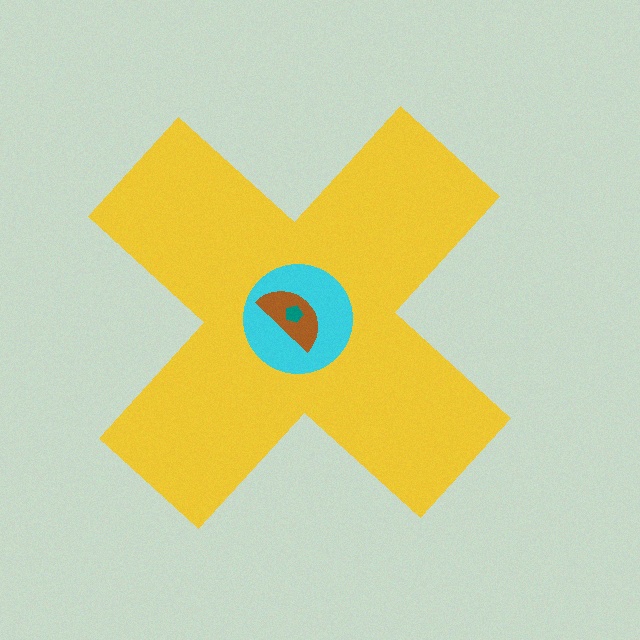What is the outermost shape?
The yellow cross.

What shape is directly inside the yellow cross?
The cyan circle.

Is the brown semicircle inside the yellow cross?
Yes.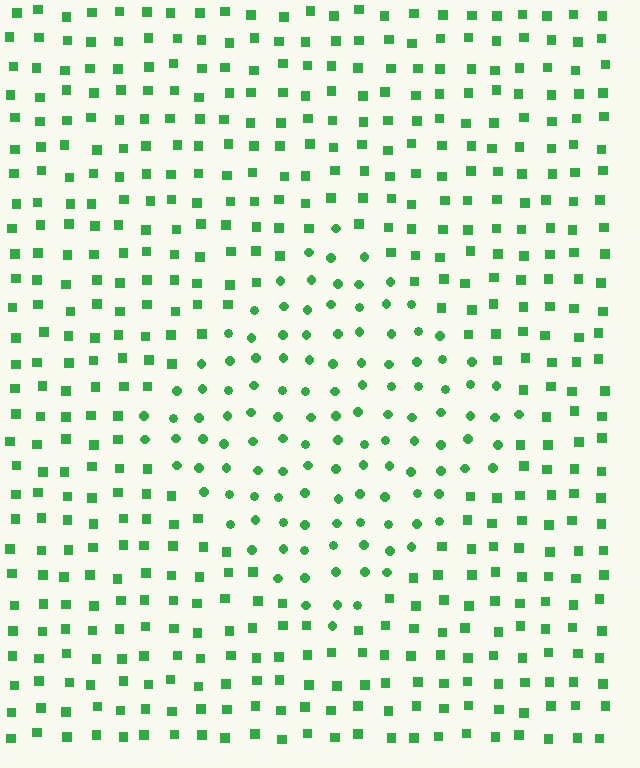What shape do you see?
I see a diamond.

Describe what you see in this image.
The image is filled with small green elements arranged in a uniform grid. A diamond-shaped region contains circles, while the surrounding area contains squares. The boundary is defined purely by the change in element shape.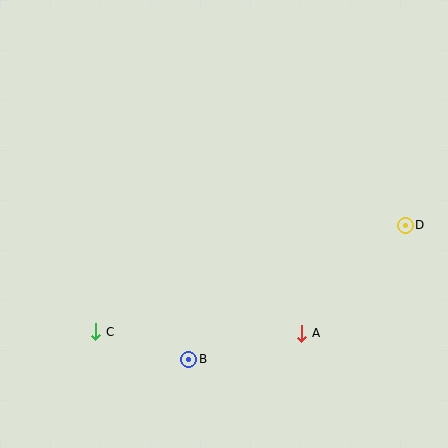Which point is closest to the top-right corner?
Point D is closest to the top-right corner.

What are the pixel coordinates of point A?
Point A is at (302, 333).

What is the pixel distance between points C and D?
The distance between C and D is 327 pixels.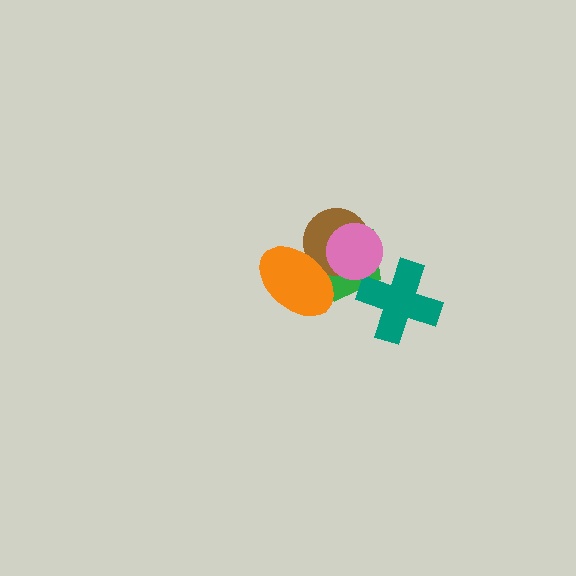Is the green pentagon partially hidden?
Yes, it is partially covered by another shape.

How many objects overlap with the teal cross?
1 object overlaps with the teal cross.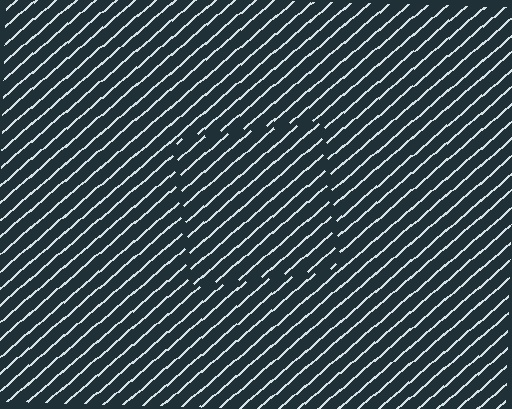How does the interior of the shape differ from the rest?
The interior of the shape contains the same grating, shifted by half a period — the contour is defined by the phase discontinuity where line-ends from the inner and outer gratings abut.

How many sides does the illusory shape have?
4 sides — the line-ends trace a square.